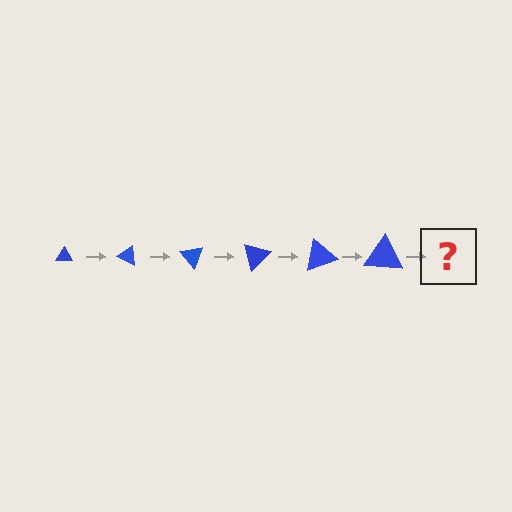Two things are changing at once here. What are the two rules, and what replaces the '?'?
The two rules are that the triangle grows larger each step and it rotates 25 degrees each step. The '?' should be a triangle, larger than the previous one and rotated 150 degrees from the start.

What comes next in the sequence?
The next element should be a triangle, larger than the previous one and rotated 150 degrees from the start.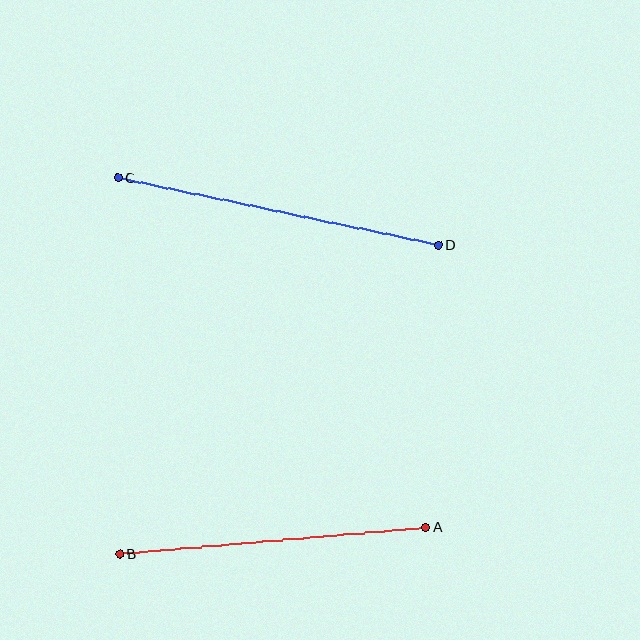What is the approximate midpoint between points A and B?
The midpoint is at approximately (273, 541) pixels.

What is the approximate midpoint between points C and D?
The midpoint is at approximately (278, 212) pixels.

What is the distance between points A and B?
The distance is approximately 307 pixels.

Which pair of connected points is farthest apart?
Points C and D are farthest apart.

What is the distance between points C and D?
The distance is approximately 328 pixels.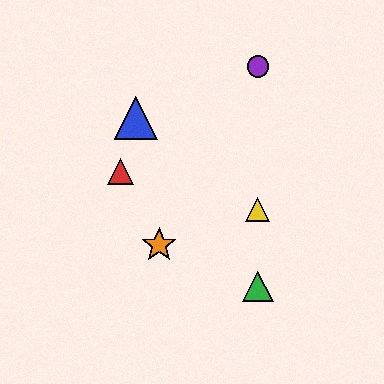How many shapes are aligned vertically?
3 shapes (the green triangle, the yellow triangle, the purple circle) are aligned vertically.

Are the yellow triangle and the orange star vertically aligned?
No, the yellow triangle is at x≈258 and the orange star is at x≈159.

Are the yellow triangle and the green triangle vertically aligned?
Yes, both are at x≈258.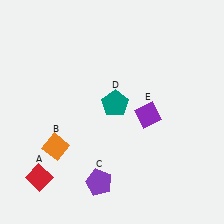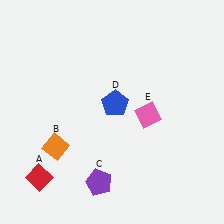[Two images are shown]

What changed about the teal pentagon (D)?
In Image 1, D is teal. In Image 2, it changed to blue.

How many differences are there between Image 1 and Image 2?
There are 2 differences between the two images.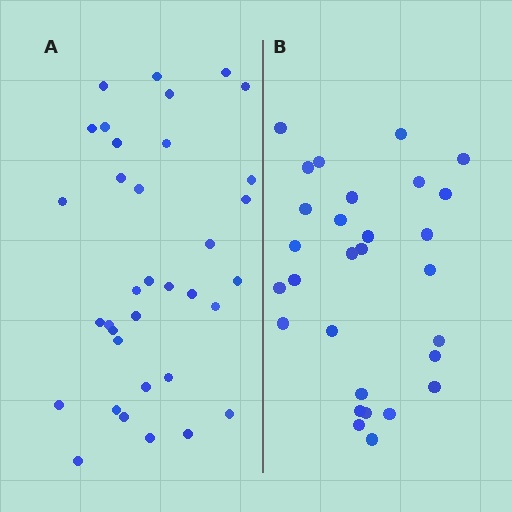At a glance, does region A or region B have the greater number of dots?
Region A (the left region) has more dots.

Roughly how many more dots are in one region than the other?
Region A has about 6 more dots than region B.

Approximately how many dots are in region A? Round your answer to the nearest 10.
About 40 dots. (The exact count is 35, which rounds to 40.)